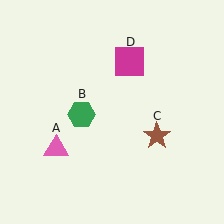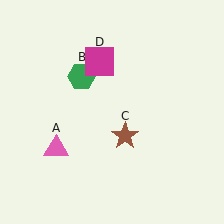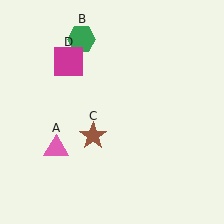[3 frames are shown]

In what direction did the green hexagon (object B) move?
The green hexagon (object B) moved up.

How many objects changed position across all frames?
3 objects changed position: green hexagon (object B), brown star (object C), magenta square (object D).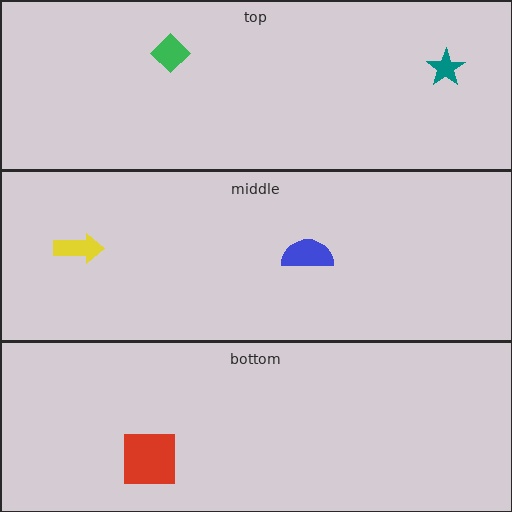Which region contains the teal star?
The top region.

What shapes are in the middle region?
The yellow arrow, the blue semicircle.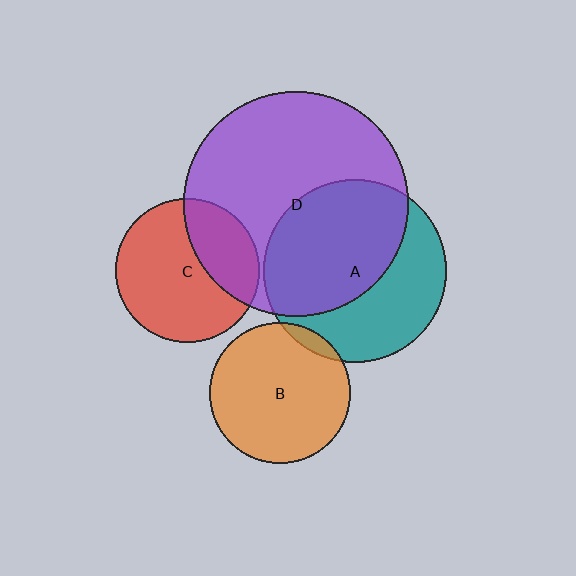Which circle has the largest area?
Circle D (purple).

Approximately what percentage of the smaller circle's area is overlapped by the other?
Approximately 55%.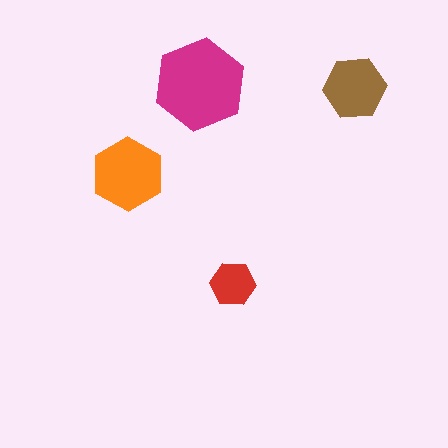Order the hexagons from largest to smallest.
the magenta one, the orange one, the brown one, the red one.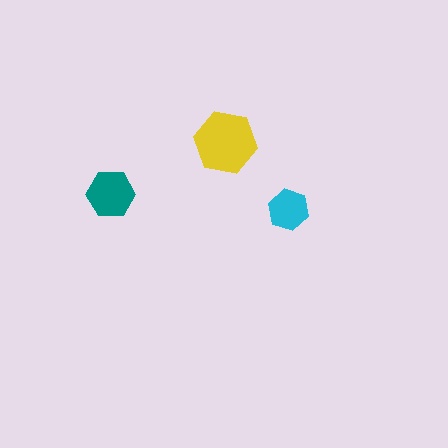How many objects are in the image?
There are 3 objects in the image.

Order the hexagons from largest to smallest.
the yellow one, the teal one, the cyan one.